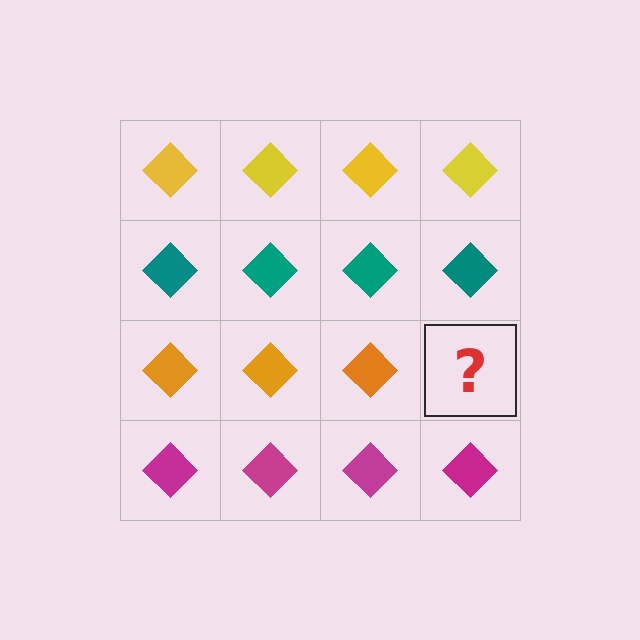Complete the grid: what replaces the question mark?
The question mark should be replaced with an orange diamond.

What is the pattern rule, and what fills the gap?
The rule is that each row has a consistent color. The gap should be filled with an orange diamond.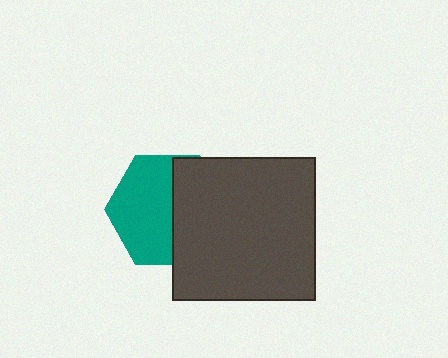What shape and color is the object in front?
The object in front is a dark gray square.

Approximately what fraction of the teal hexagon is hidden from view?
Roughly 46% of the teal hexagon is hidden behind the dark gray square.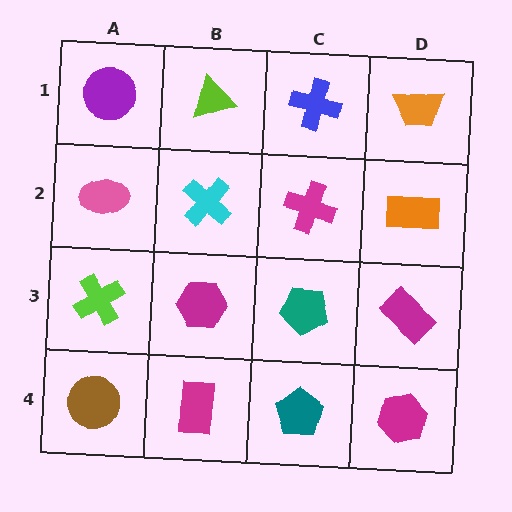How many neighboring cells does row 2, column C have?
4.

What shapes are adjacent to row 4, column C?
A teal pentagon (row 3, column C), a magenta rectangle (row 4, column B), a magenta hexagon (row 4, column D).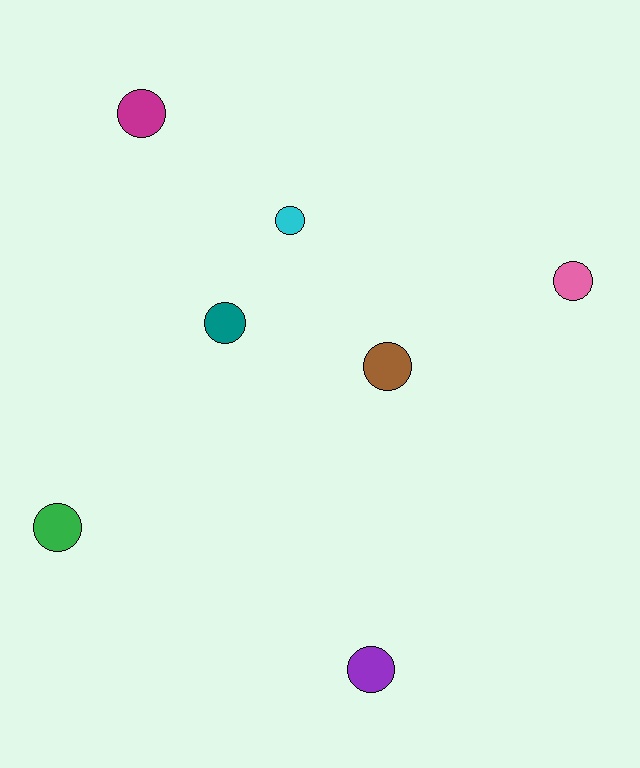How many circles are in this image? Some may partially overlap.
There are 7 circles.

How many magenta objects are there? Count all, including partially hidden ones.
There is 1 magenta object.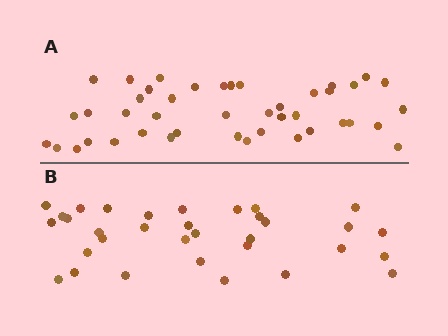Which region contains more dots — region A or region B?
Region A (the top region) has more dots.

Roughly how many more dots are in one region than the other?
Region A has roughly 10 or so more dots than region B.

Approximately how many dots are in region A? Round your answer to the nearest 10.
About 40 dots. (The exact count is 43, which rounds to 40.)